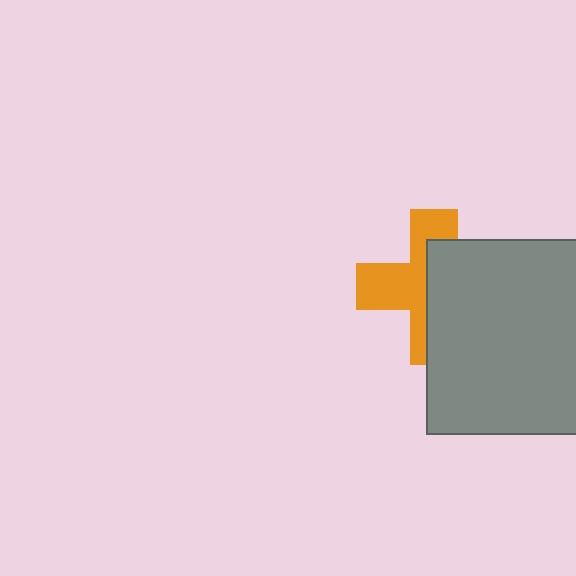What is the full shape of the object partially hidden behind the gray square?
The partially hidden object is an orange cross.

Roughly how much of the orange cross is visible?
About half of it is visible (roughly 48%).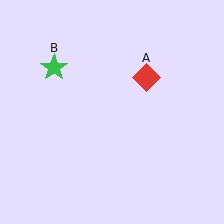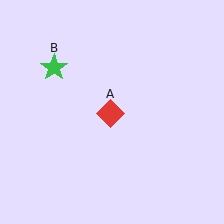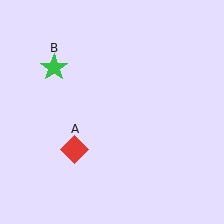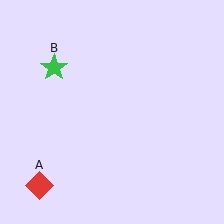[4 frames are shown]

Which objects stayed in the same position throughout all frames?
Green star (object B) remained stationary.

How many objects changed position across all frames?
1 object changed position: red diamond (object A).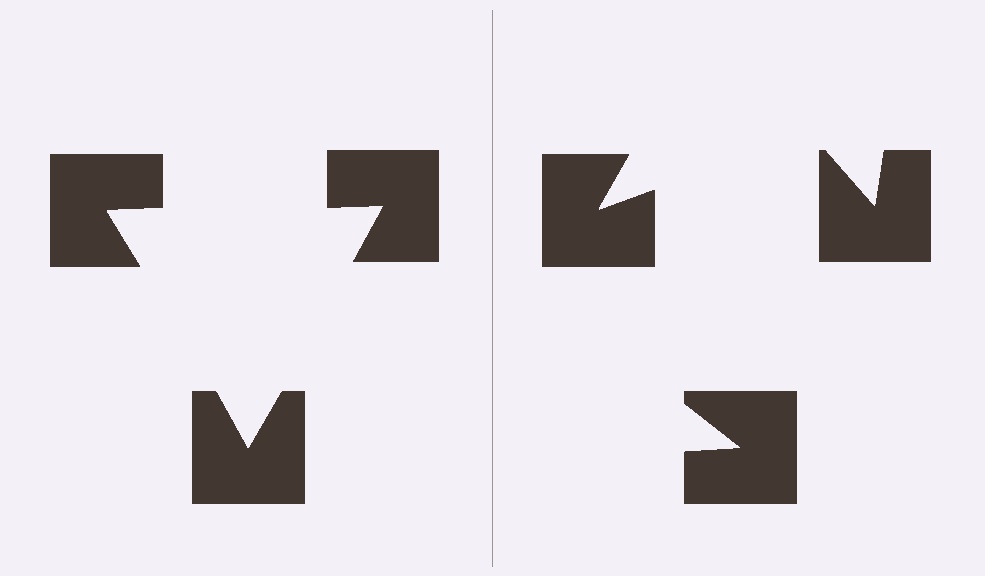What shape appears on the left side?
An illusory triangle.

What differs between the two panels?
The notched squares are positioned identically on both sides; only the wedge orientations differ. On the left they align to a triangle; on the right they are misaligned.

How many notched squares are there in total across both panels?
6 — 3 on each side.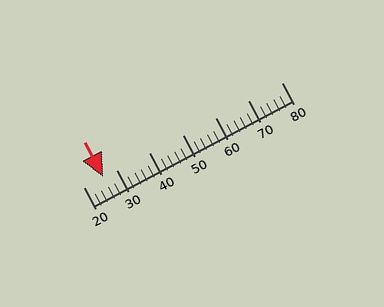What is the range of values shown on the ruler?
The ruler shows values from 20 to 80.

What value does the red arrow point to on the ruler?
The red arrow points to approximately 26.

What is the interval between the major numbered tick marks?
The major tick marks are spaced 10 units apart.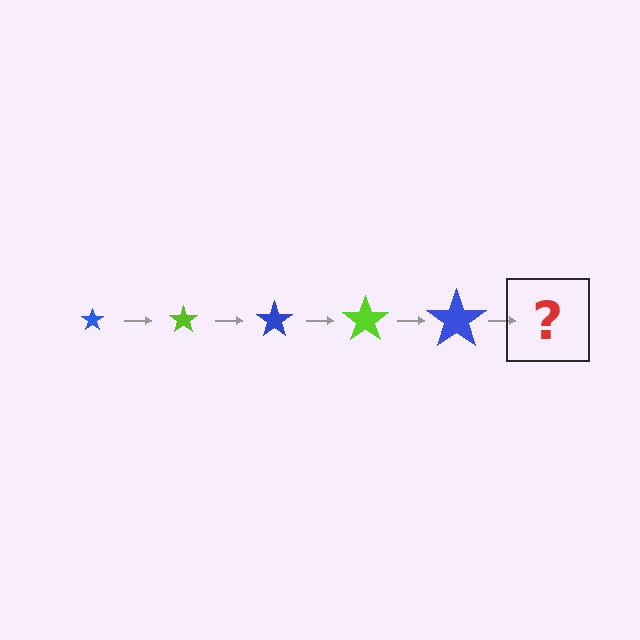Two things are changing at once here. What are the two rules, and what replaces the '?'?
The two rules are that the star grows larger each step and the color cycles through blue and lime. The '?' should be a lime star, larger than the previous one.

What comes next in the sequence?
The next element should be a lime star, larger than the previous one.